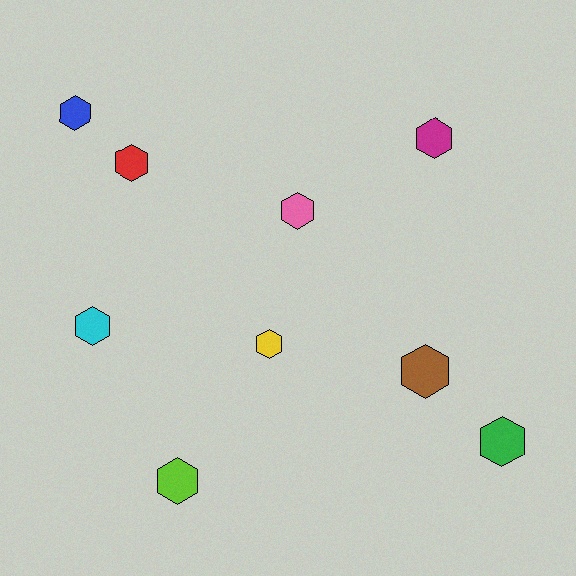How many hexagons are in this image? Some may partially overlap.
There are 9 hexagons.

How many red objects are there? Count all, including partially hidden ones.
There is 1 red object.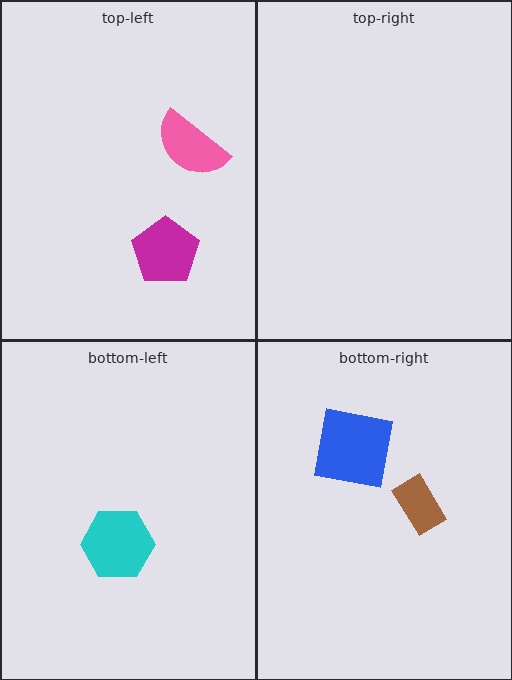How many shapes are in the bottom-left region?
1.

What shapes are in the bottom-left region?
The cyan hexagon.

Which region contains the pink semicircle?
The top-left region.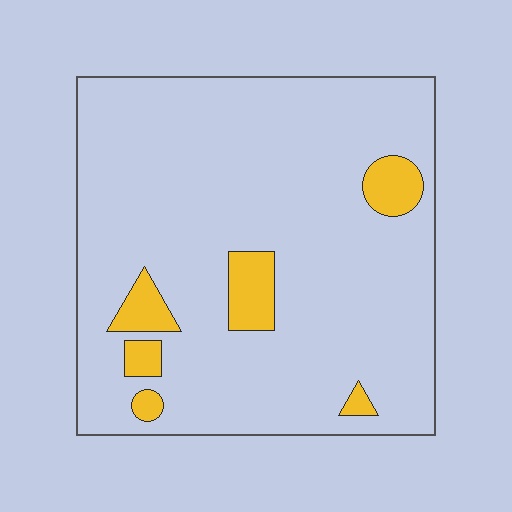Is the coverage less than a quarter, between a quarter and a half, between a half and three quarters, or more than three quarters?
Less than a quarter.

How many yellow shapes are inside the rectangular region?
6.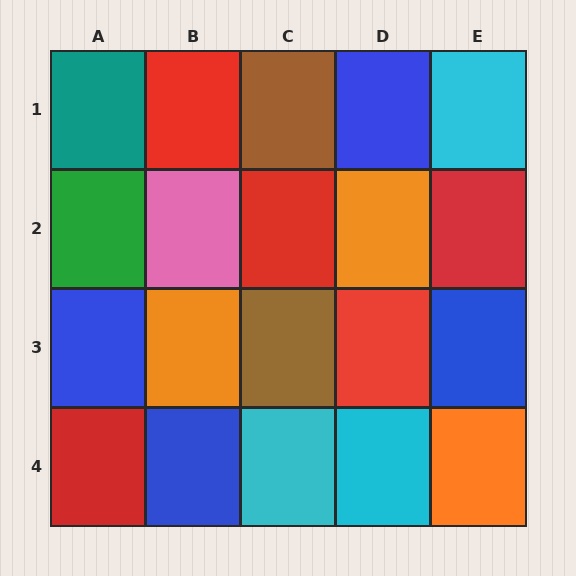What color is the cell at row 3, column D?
Red.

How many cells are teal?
1 cell is teal.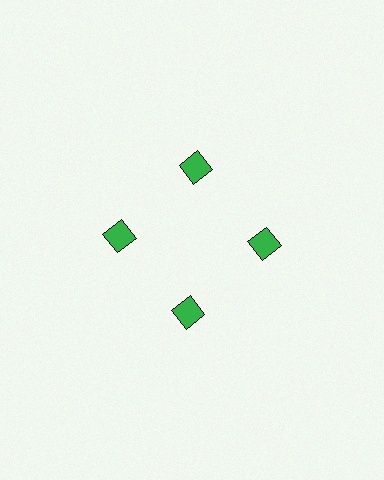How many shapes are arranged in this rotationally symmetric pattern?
There are 4 shapes, arranged in 4 groups of 1.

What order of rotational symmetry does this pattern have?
This pattern has 4-fold rotational symmetry.